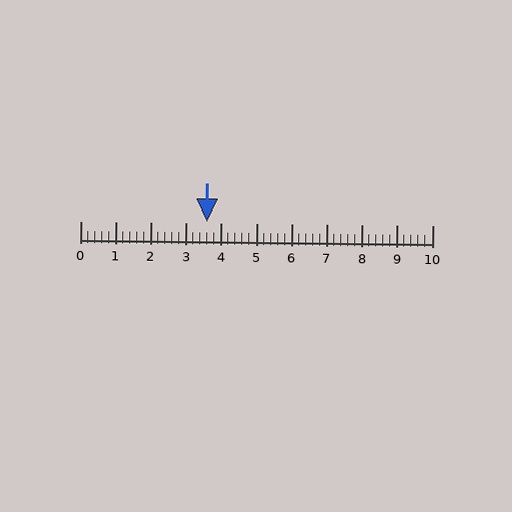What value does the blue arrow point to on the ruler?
The blue arrow points to approximately 3.6.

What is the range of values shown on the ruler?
The ruler shows values from 0 to 10.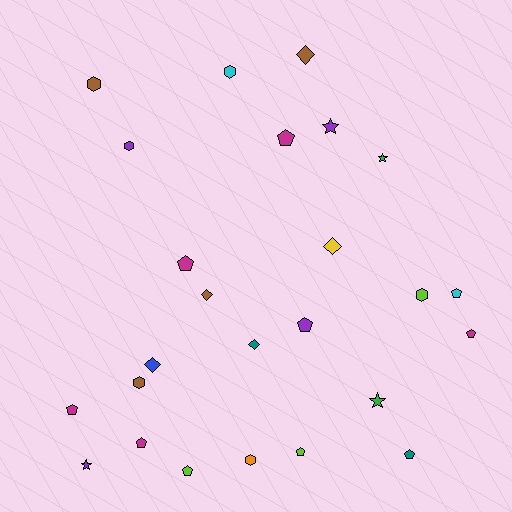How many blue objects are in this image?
There is 1 blue object.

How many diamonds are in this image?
There are 5 diamonds.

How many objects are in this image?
There are 25 objects.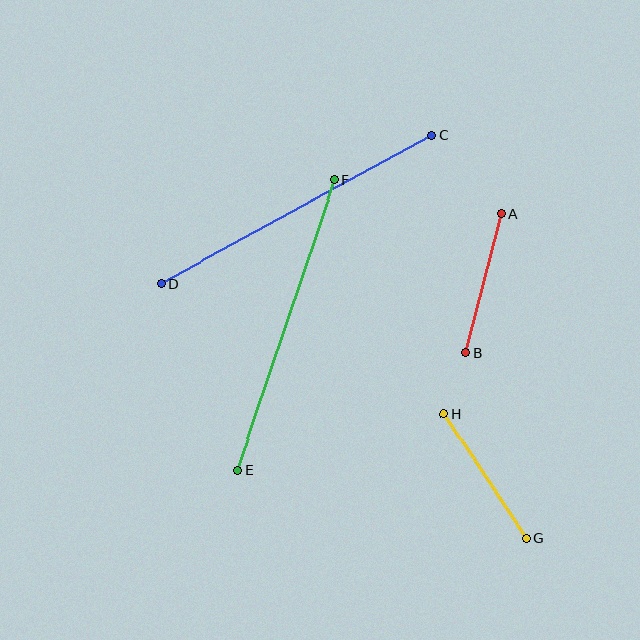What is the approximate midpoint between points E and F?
The midpoint is at approximately (286, 325) pixels.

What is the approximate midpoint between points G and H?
The midpoint is at approximately (485, 476) pixels.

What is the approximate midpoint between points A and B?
The midpoint is at approximately (483, 283) pixels.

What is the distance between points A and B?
The distance is approximately 144 pixels.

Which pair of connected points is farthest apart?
Points C and D are farthest apart.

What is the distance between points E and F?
The distance is approximately 307 pixels.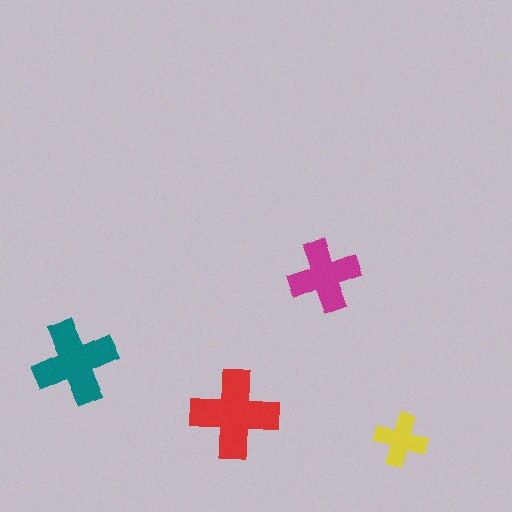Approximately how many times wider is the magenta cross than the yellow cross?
About 1.5 times wider.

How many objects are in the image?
There are 4 objects in the image.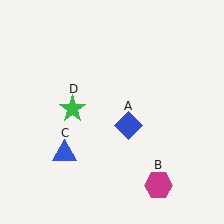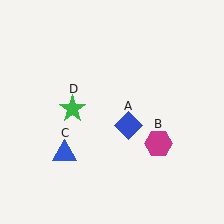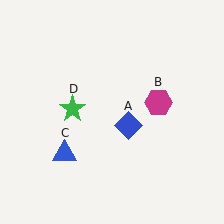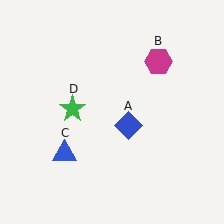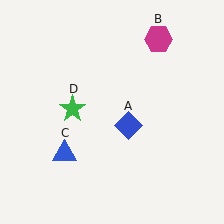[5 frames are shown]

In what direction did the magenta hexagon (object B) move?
The magenta hexagon (object B) moved up.